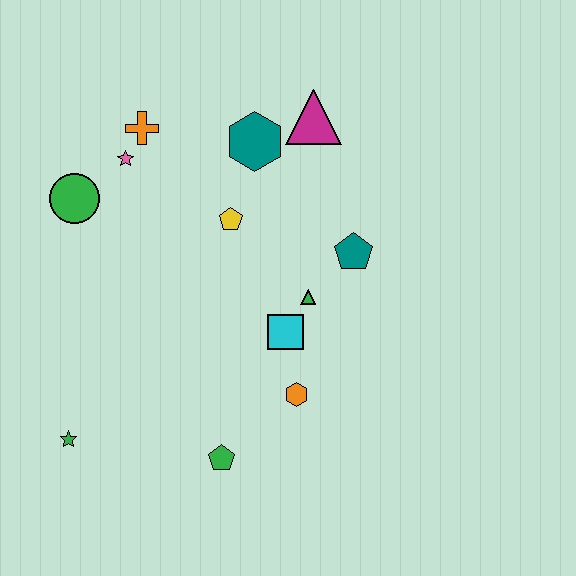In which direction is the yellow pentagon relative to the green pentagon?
The yellow pentagon is above the green pentagon.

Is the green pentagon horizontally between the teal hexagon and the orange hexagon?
No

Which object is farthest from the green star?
The magenta triangle is farthest from the green star.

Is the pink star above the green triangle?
Yes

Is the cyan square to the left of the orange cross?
No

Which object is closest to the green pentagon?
The orange hexagon is closest to the green pentagon.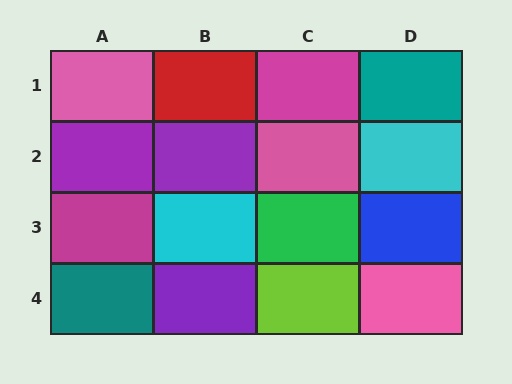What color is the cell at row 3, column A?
Magenta.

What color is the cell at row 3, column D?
Blue.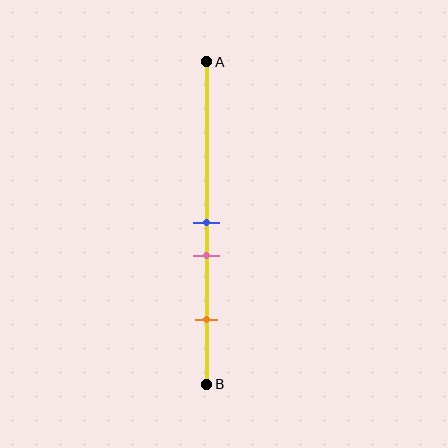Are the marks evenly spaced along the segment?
No, the marks are not evenly spaced.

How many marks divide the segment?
There are 3 marks dividing the segment.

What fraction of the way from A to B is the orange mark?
The orange mark is approximately 80% (0.8) of the way from A to B.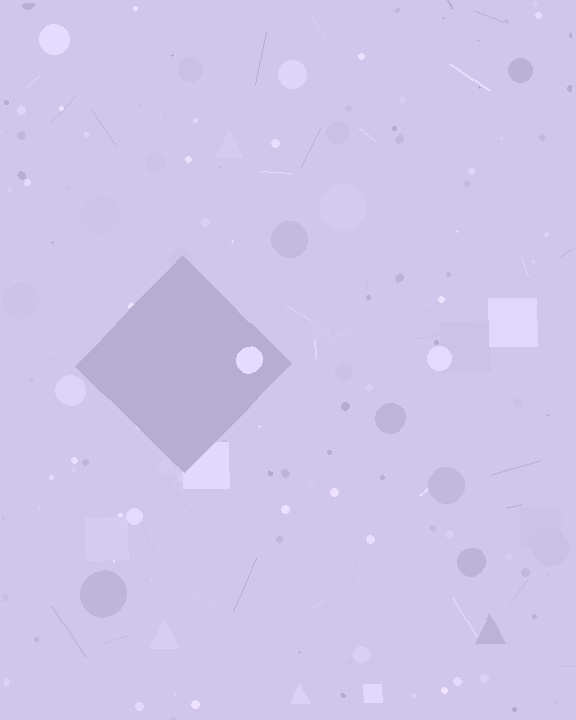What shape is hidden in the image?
A diamond is hidden in the image.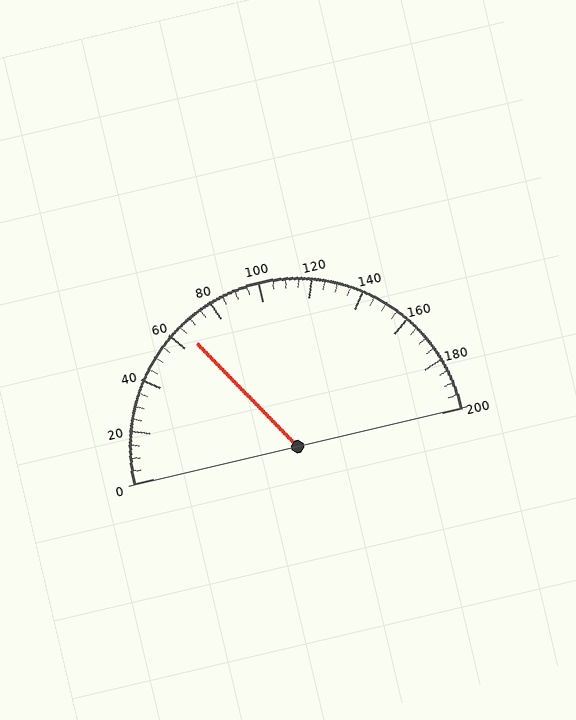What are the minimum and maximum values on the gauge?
The gauge ranges from 0 to 200.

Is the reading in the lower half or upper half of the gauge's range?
The reading is in the lower half of the range (0 to 200).